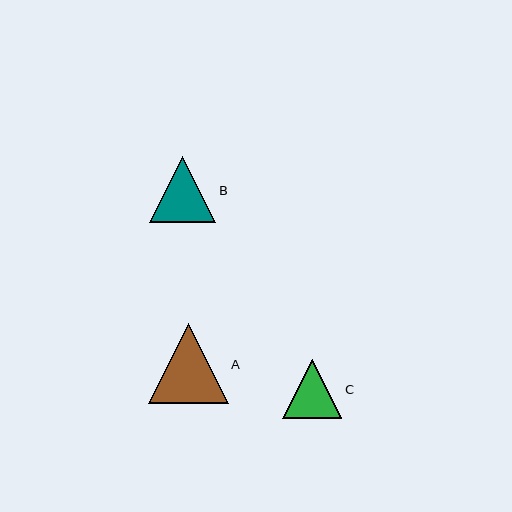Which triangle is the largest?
Triangle A is the largest with a size of approximately 80 pixels.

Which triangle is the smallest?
Triangle C is the smallest with a size of approximately 59 pixels.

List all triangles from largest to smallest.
From largest to smallest: A, B, C.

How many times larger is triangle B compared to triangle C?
Triangle B is approximately 1.1 times the size of triangle C.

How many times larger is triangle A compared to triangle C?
Triangle A is approximately 1.3 times the size of triangle C.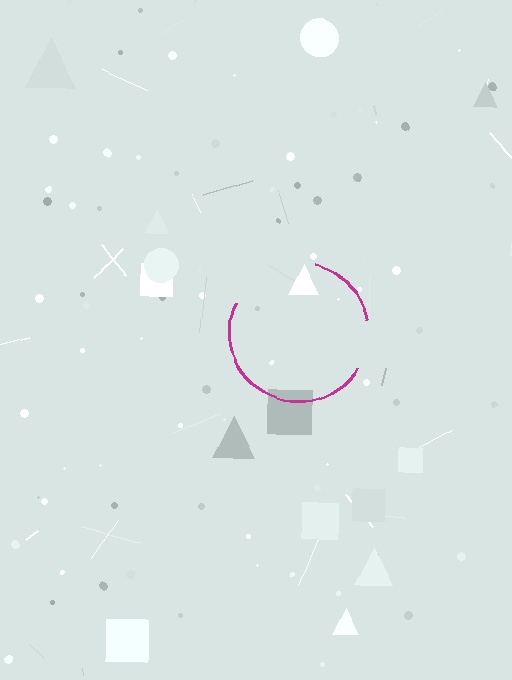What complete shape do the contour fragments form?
The contour fragments form a circle.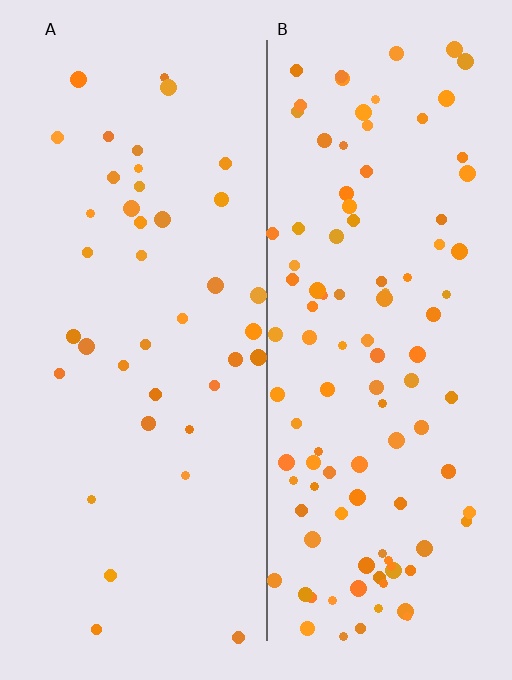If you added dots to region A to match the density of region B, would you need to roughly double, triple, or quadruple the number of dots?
Approximately triple.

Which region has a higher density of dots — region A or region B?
B (the right).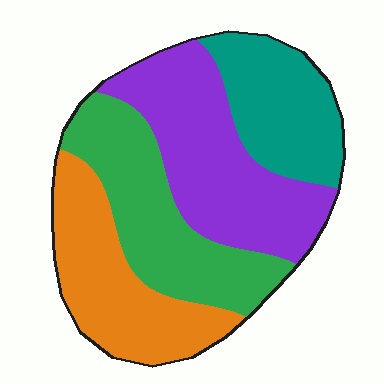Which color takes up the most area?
Purple, at roughly 30%.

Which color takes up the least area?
Teal, at roughly 20%.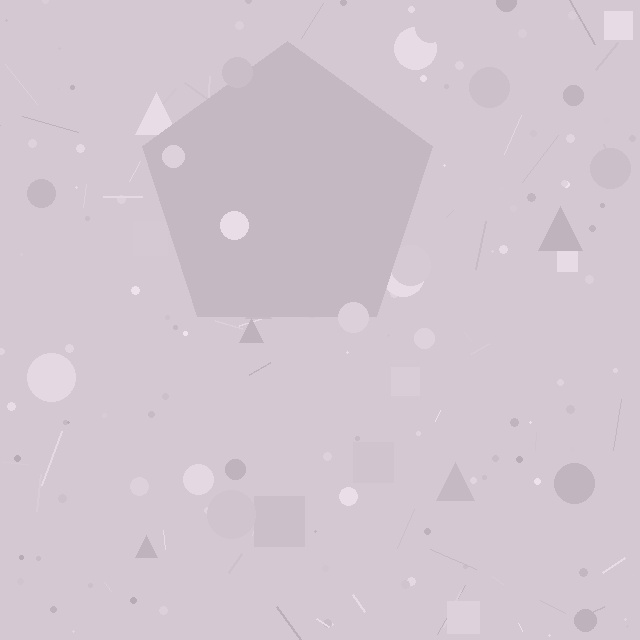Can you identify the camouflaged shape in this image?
The camouflaged shape is a pentagon.